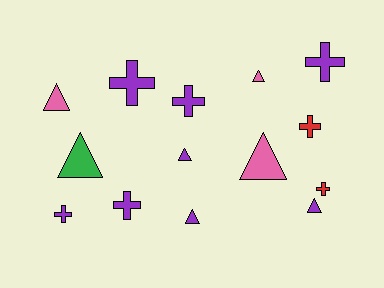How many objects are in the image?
There are 14 objects.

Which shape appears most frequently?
Cross, with 7 objects.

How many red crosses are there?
There are 2 red crosses.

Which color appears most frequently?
Purple, with 8 objects.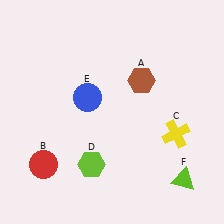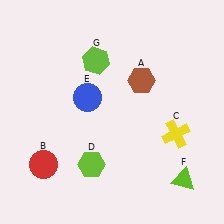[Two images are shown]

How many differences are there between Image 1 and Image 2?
There is 1 difference between the two images.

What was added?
A lime hexagon (G) was added in Image 2.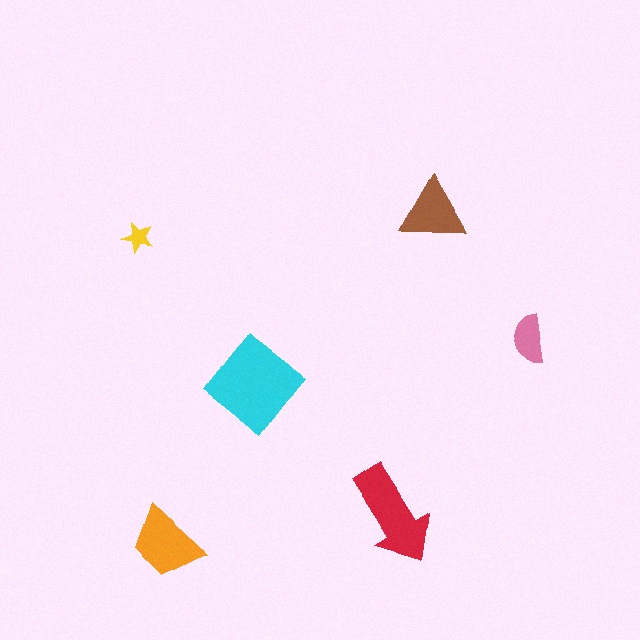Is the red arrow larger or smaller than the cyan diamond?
Smaller.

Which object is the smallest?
The yellow star.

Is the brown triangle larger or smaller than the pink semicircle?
Larger.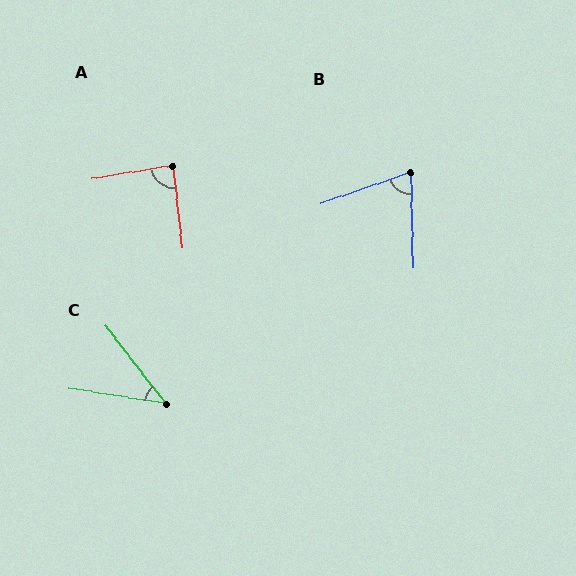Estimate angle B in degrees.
Approximately 72 degrees.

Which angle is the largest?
A, at approximately 87 degrees.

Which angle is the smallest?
C, at approximately 43 degrees.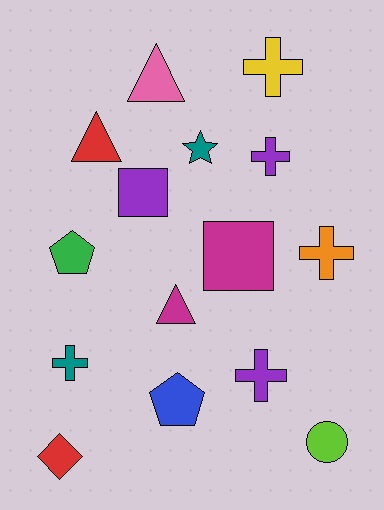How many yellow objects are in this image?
There is 1 yellow object.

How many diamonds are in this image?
There is 1 diamond.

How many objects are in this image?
There are 15 objects.